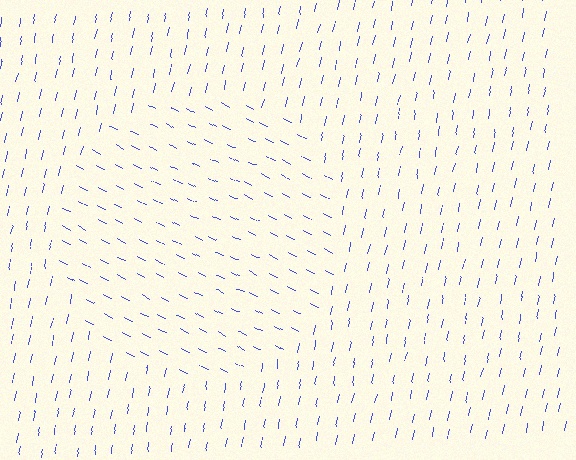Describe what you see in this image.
The image is filled with small blue line segments. A circle region in the image has lines oriented differently from the surrounding lines, creating a visible texture boundary.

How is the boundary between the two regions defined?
The boundary is defined purely by a change in line orientation (approximately 75 degrees difference). All lines are the same color and thickness.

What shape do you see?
I see a circle.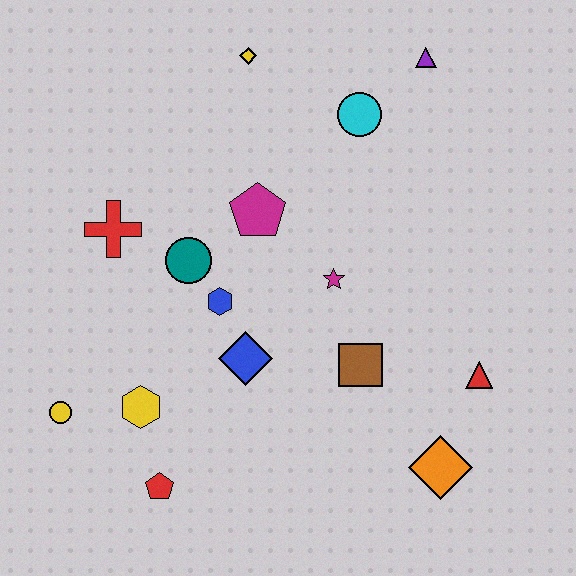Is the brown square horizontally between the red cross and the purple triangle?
Yes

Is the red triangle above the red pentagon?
Yes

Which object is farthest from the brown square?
The yellow diamond is farthest from the brown square.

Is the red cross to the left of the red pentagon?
Yes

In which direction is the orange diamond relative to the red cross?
The orange diamond is to the right of the red cross.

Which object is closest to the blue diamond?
The blue hexagon is closest to the blue diamond.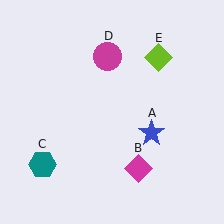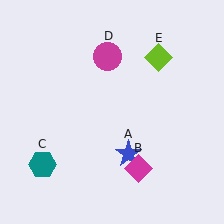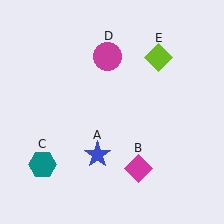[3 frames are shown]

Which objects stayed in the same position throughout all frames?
Magenta diamond (object B) and teal hexagon (object C) and magenta circle (object D) and lime diamond (object E) remained stationary.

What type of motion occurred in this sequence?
The blue star (object A) rotated clockwise around the center of the scene.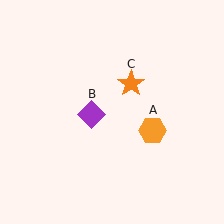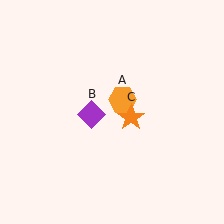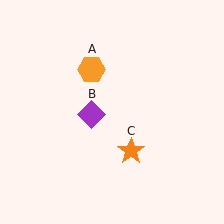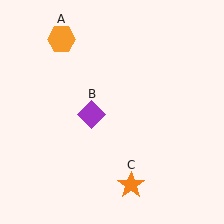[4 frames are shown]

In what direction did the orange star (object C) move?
The orange star (object C) moved down.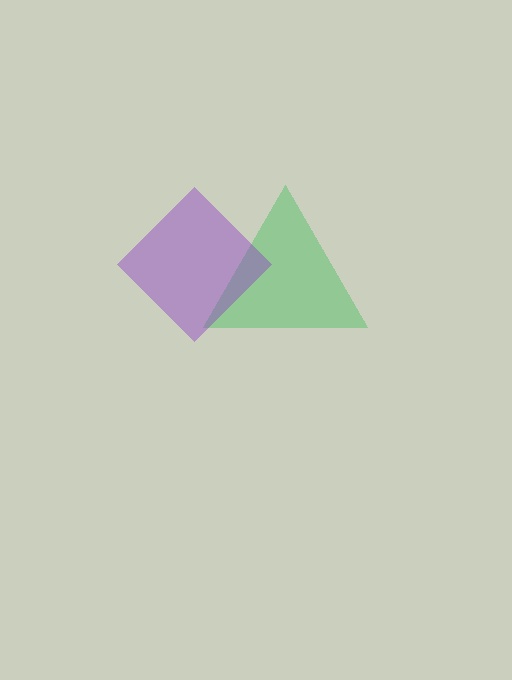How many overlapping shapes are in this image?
There are 2 overlapping shapes in the image.